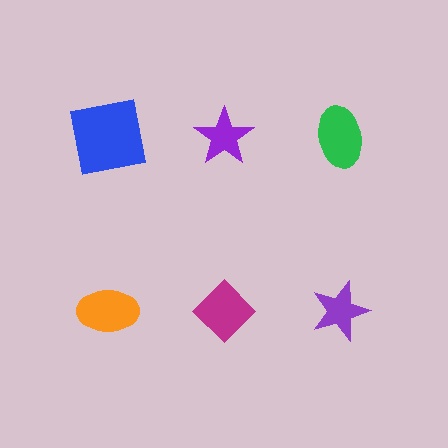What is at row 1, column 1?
A blue square.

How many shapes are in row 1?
3 shapes.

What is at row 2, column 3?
A purple star.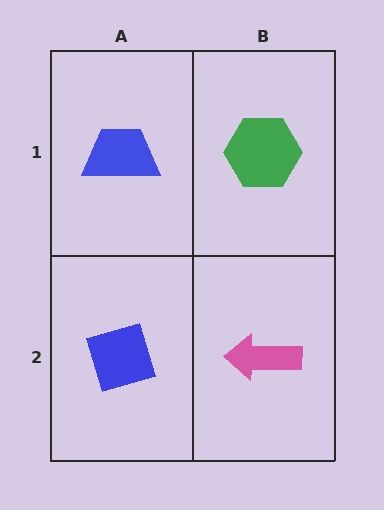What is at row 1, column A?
A blue trapezoid.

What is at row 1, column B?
A green hexagon.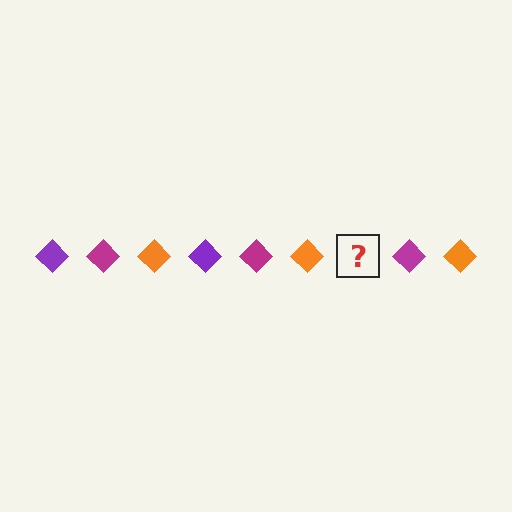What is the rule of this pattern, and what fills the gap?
The rule is that the pattern cycles through purple, magenta, orange diamonds. The gap should be filled with a purple diamond.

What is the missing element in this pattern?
The missing element is a purple diamond.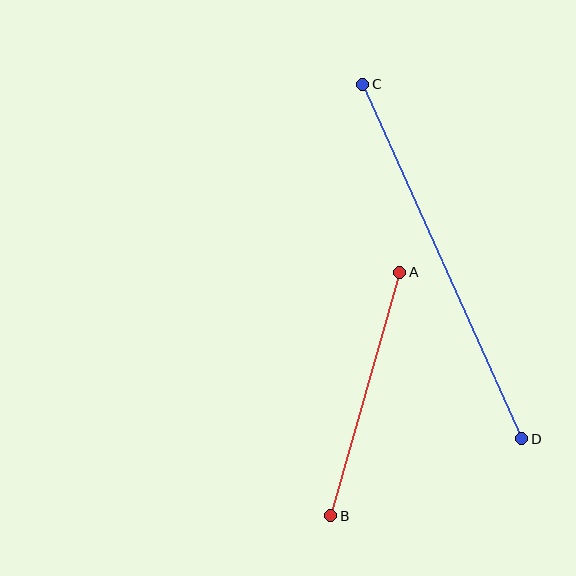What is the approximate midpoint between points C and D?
The midpoint is at approximately (442, 262) pixels.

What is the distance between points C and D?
The distance is approximately 388 pixels.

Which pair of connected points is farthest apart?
Points C and D are farthest apart.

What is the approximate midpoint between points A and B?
The midpoint is at approximately (365, 394) pixels.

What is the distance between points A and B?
The distance is approximately 253 pixels.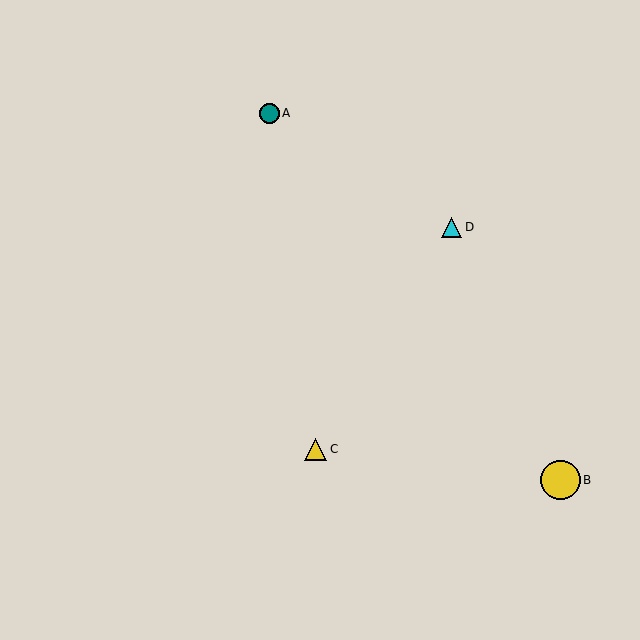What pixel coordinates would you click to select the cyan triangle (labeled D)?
Click at (452, 227) to select the cyan triangle D.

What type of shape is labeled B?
Shape B is a yellow circle.